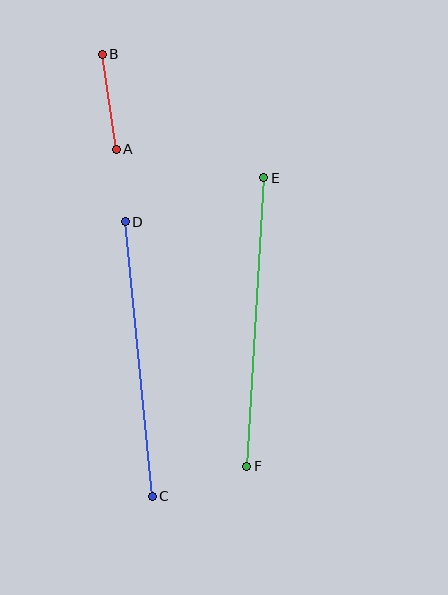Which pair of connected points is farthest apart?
Points E and F are farthest apart.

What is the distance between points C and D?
The distance is approximately 276 pixels.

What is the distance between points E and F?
The distance is approximately 289 pixels.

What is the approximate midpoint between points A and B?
The midpoint is at approximately (109, 102) pixels.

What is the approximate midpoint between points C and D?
The midpoint is at approximately (139, 359) pixels.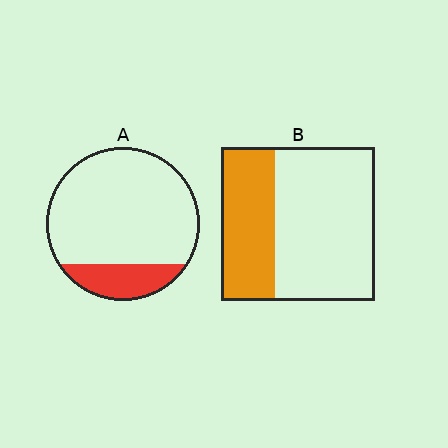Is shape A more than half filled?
No.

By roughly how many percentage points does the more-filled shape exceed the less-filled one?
By roughly 15 percentage points (B over A).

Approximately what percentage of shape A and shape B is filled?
A is approximately 20% and B is approximately 35%.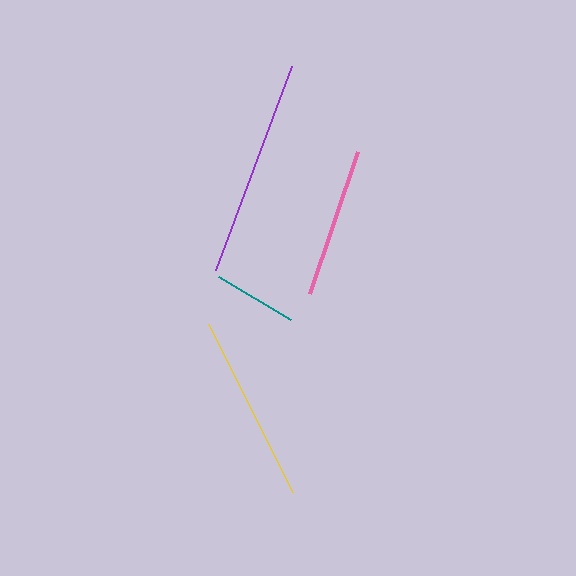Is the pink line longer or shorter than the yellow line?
The yellow line is longer than the pink line.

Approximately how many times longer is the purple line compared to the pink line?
The purple line is approximately 1.5 times the length of the pink line.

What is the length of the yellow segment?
The yellow segment is approximately 188 pixels long.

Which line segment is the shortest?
The teal line is the shortest at approximately 85 pixels.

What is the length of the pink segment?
The pink segment is approximately 150 pixels long.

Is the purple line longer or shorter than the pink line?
The purple line is longer than the pink line.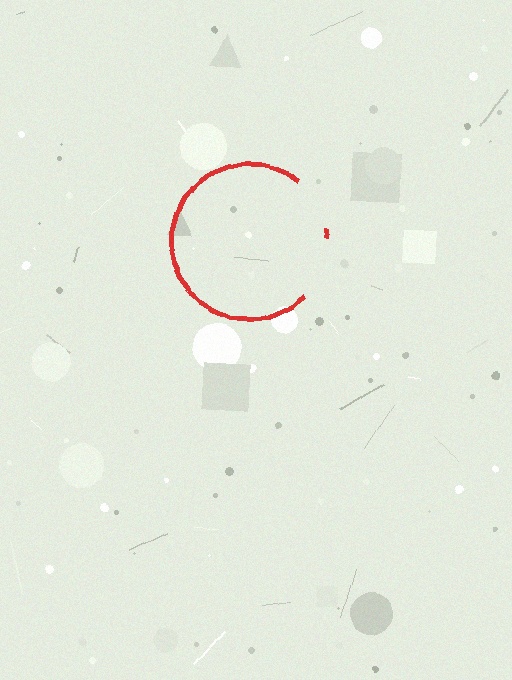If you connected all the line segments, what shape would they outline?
They would outline a circle.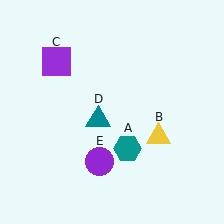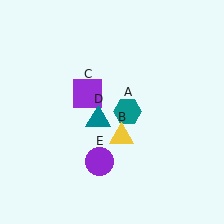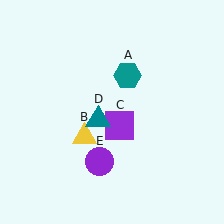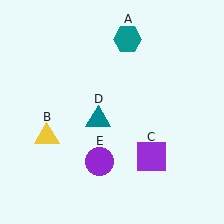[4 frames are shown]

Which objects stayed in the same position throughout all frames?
Teal triangle (object D) and purple circle (object E) remained stationary.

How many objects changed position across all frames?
3 objects changed position: teal hexagon (object A), yellow triangle (object B), purple square (object C).